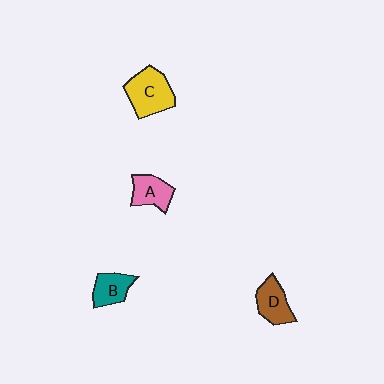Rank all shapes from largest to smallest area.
From largest to smallest: C (yellow), D (brown), A (pink), B (teal).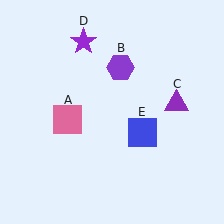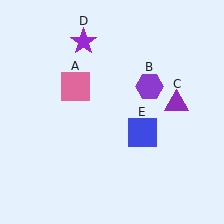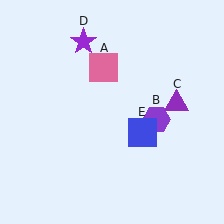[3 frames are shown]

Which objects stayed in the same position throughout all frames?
Purple triangle (object C) and purple star (object D) and blue square (object E) remained stationary.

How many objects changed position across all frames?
2 objects changed position: pink square (object A), purple hexagon (object B).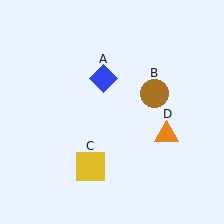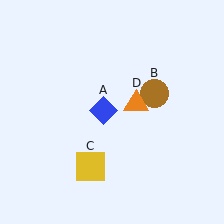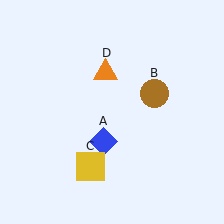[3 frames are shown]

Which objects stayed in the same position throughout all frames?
Brown circle (object B) and yellow square (object C) remained stationary.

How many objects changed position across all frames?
2 objects changed position: blue diamond (object A), orange triangle (object D).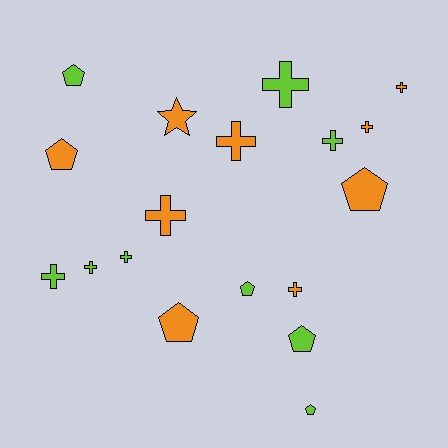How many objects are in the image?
There are 18 objects.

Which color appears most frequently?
Orange, with 9 objects.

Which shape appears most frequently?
Cross, with 10 objects.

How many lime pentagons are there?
There are 4 lime pentagons.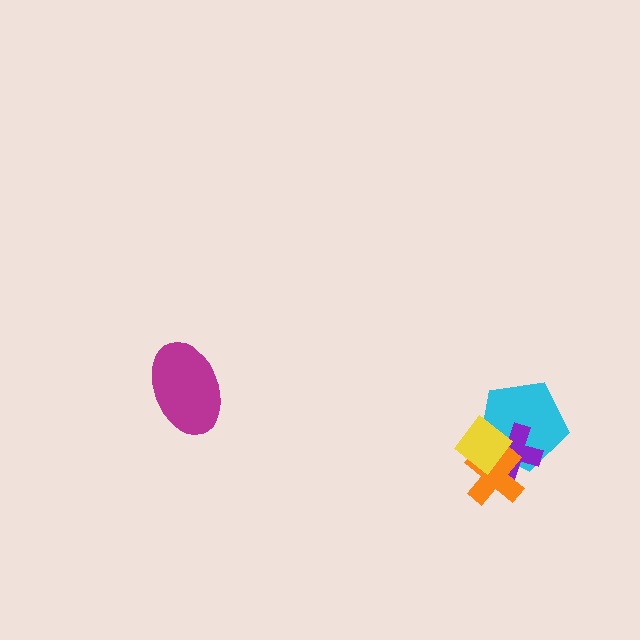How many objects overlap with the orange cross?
3 objects overlap with the orange cross.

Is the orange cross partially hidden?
Yes, it is partially covered by another shape.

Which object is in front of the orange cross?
The yellow diamond is in front of the orange cross.